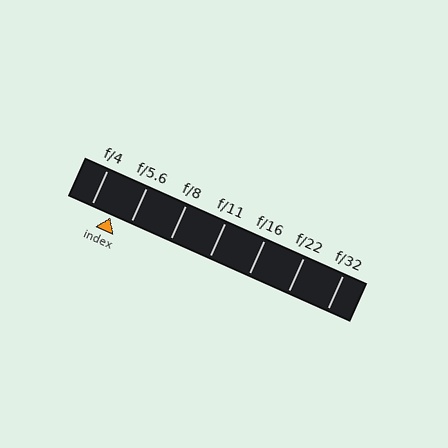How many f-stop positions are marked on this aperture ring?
There are 7 f-stop positions marked.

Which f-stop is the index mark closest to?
The index mark is closest to f/5.6.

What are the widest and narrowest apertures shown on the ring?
The widest aperture shown is f/4 and the narrowest is f/32.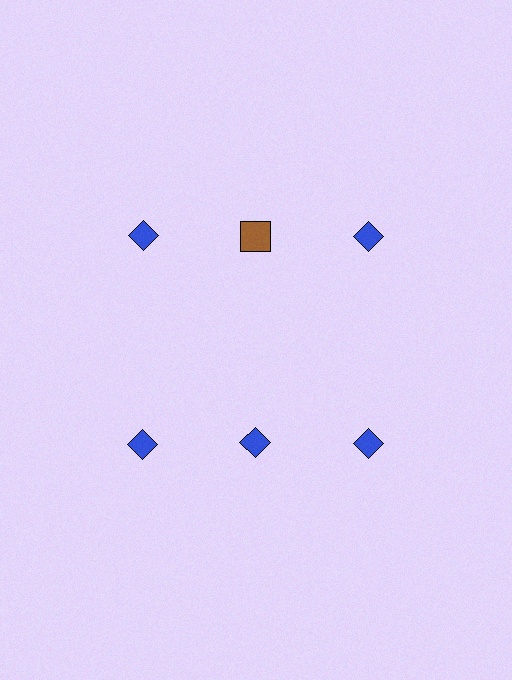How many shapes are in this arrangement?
There are 6 shapes arranged in a grid pattern.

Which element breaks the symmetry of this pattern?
The brown square in the top row, second from left column breaks the symmetry. All other shapes are blue diamonds.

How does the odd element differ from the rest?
It differs in both color (brown instead of blue) and shape (square instead of diamond).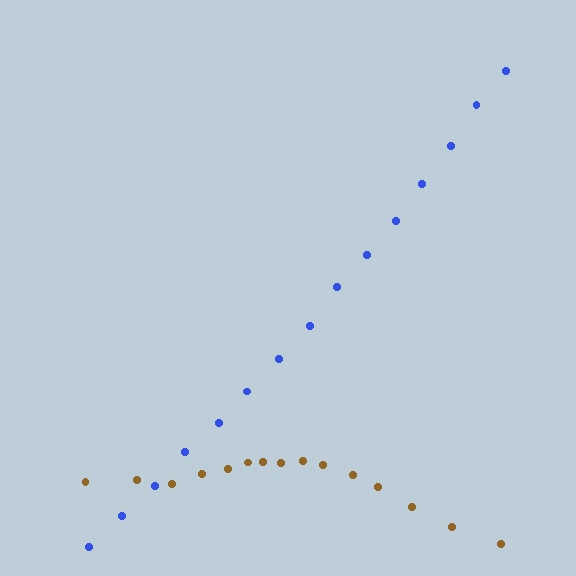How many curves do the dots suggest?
There are 2 distinct paths.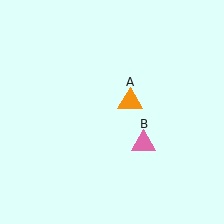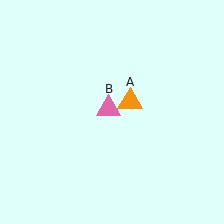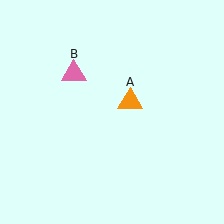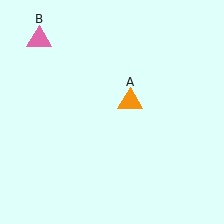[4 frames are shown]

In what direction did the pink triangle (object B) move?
The pink triangle (object B) moved up and to the left.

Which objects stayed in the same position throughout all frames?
Orange triangle (object A) remained stationary.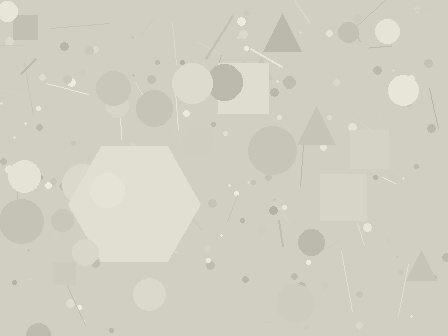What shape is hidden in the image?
A hexagon is hidden in the image.